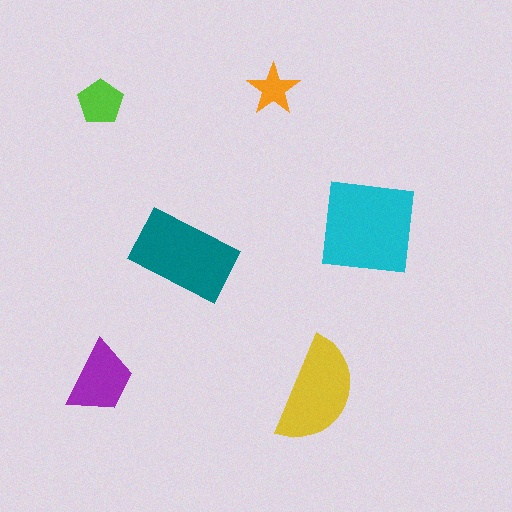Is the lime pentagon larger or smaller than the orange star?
Larger.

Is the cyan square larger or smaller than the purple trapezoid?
Larger.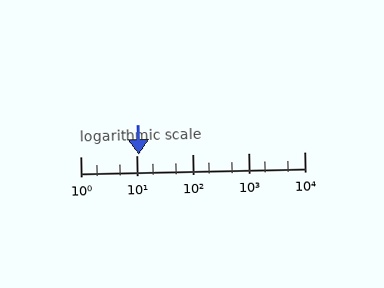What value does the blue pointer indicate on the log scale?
The pointer indicates approximately 11.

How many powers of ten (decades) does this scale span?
The scale spans 4 decades, from 1 to 10000.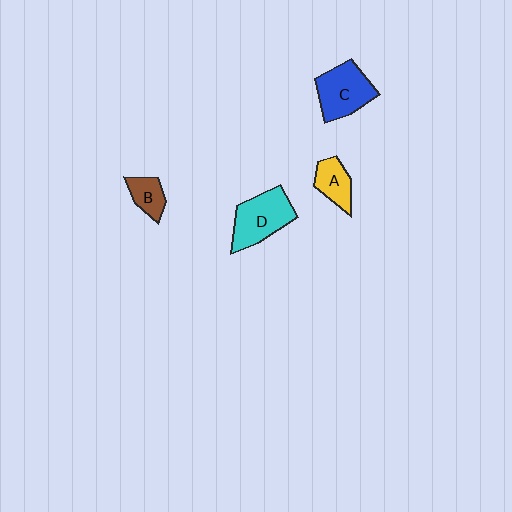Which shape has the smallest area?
Shape B (brown).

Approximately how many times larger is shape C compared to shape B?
Approximately 2.0 times.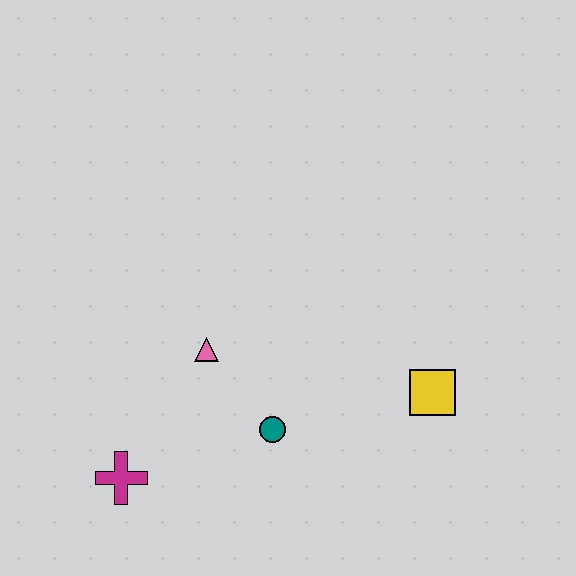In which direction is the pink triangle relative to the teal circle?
The pink triangle is above the teal circle.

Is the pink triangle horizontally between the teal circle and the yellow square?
No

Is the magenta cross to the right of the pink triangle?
No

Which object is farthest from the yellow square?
The magenta cross is farthest from the yellow square.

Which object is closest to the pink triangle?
The teal circle is closest to the pink triangle.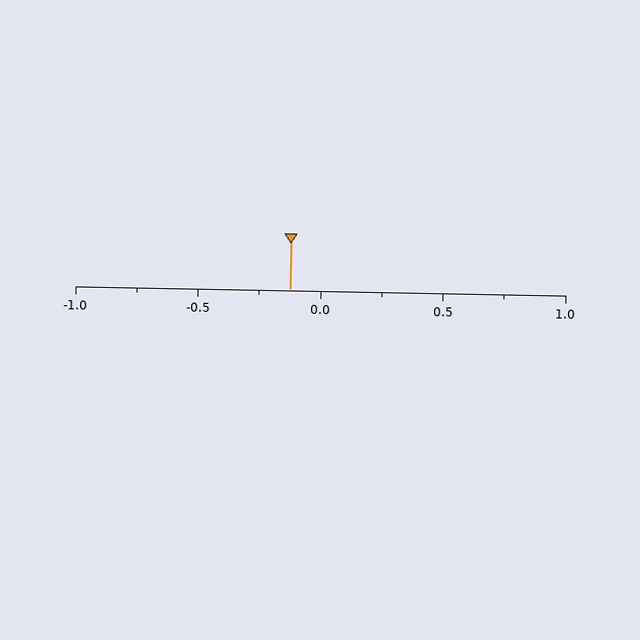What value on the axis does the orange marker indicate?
The marker indicates approximately -0.12.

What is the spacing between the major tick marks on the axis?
The major ticks are spaced 0.5 apart.